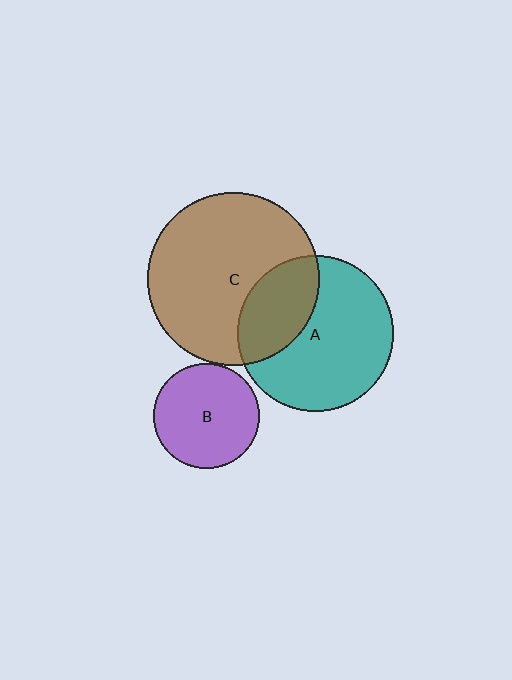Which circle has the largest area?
Circle C (brown).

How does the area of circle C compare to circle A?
Approximately 1.2 times.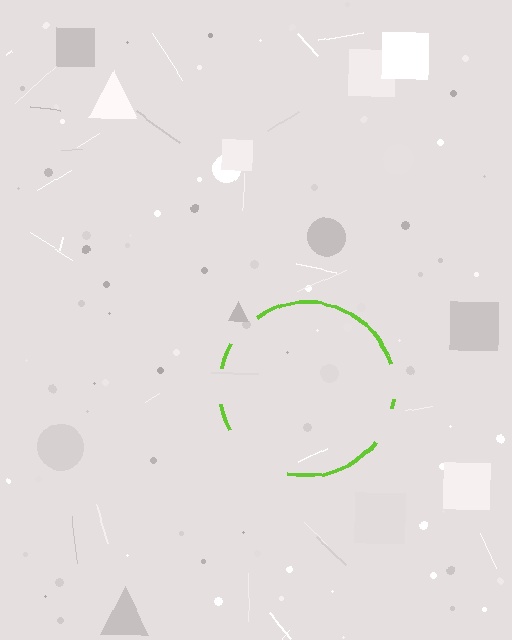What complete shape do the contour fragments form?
The contour fragments form a circle.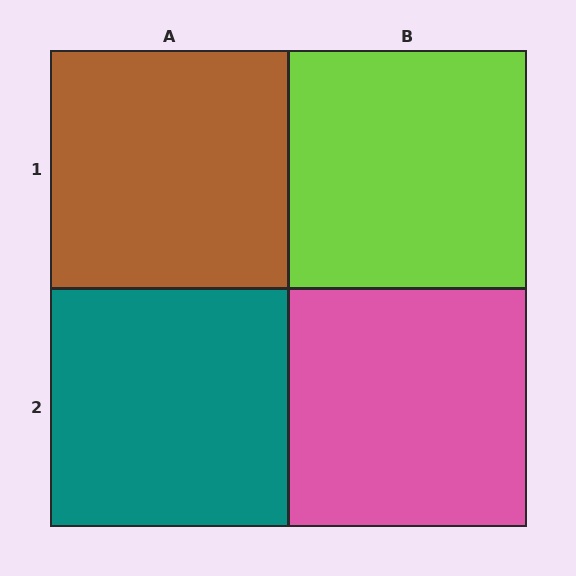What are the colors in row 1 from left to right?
Brown, lime.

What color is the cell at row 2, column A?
Teal.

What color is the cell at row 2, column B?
Pink.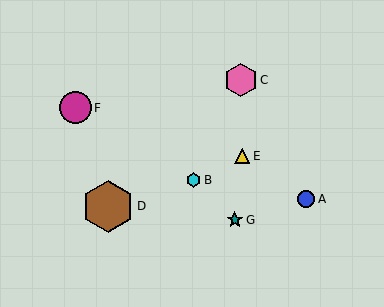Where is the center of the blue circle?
The center of the blue circle is at (306, 199).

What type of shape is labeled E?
Shape E is a yellow triangle.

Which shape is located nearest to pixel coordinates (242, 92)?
The pink hexagon (labeled C) at (241, 80) is nearest to that location.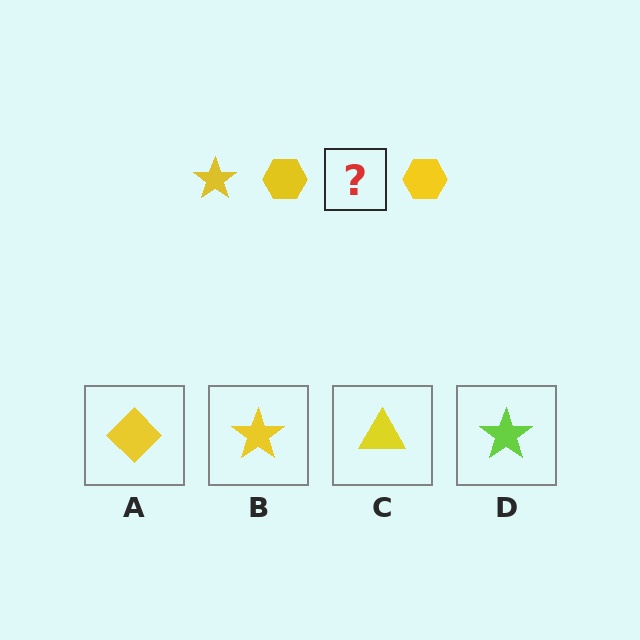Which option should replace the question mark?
Option B.